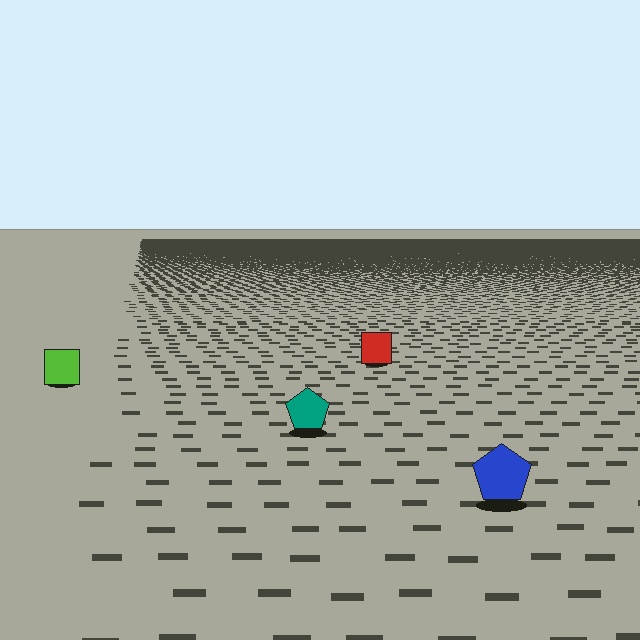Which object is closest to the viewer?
The blue pentagon is closest. The texture marks near it are larger and more spread out.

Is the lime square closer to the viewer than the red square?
Yes. The lime square is closer — you can tell from the texture gradient: the ground texture is coarser near it.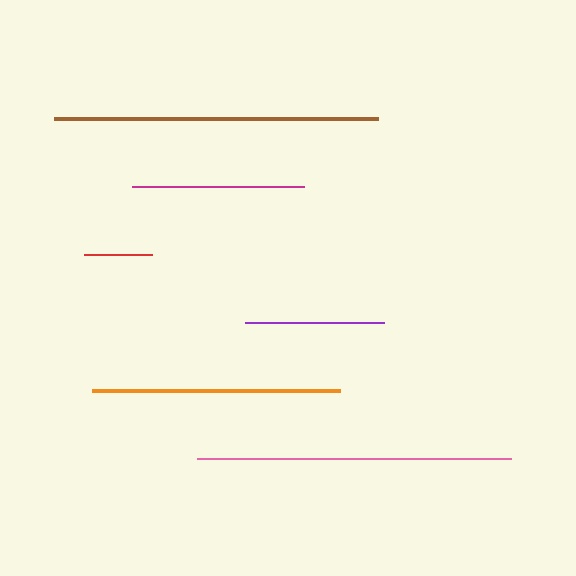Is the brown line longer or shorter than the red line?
The brown line is longer than the red line.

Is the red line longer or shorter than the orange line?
The orange line is longer than the red line.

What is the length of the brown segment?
The brown segment is approximately 324 pixels long.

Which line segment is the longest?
The brown line is the longest at approximately 324 pixels.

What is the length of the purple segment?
The purple segment is approximately 138 pixels long.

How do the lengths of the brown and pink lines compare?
The brown and pink lines are approximately the same length.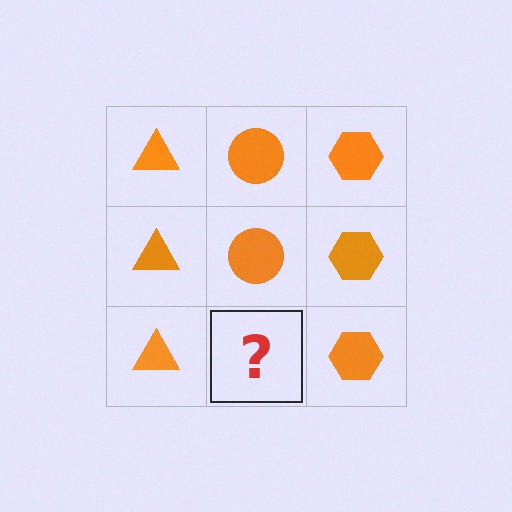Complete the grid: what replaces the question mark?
The question mark should be replaced with an orange circle.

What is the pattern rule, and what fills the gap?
The rule is that each column has a consistent shape. The gap should be filled with an orange circle.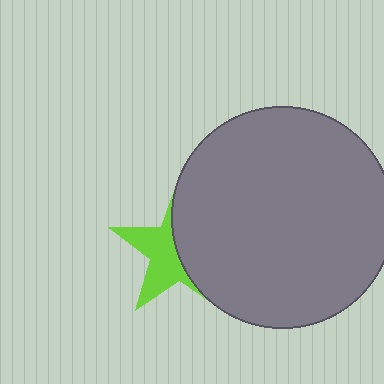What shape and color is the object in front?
The object in front is a gray circle.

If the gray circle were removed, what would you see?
You would see the complete lime star.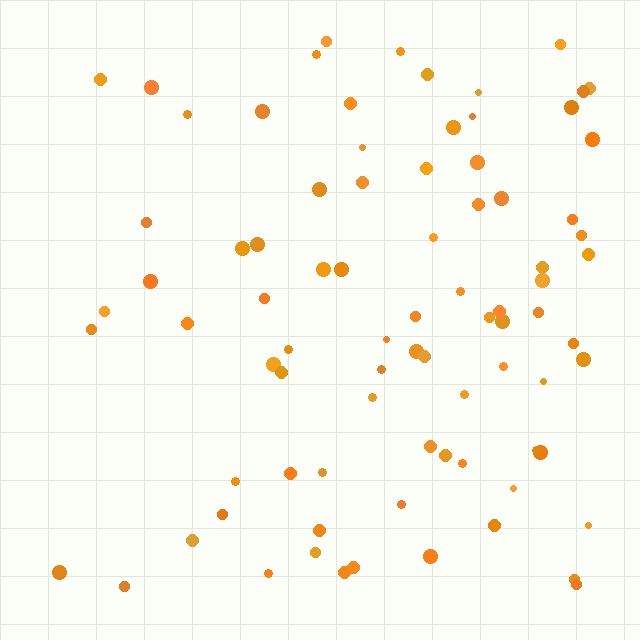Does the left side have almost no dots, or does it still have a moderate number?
Still a moderate number, just noticeably fewer than the right.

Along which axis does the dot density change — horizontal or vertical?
Horizontal.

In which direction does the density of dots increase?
From left to right, with the right side densest.